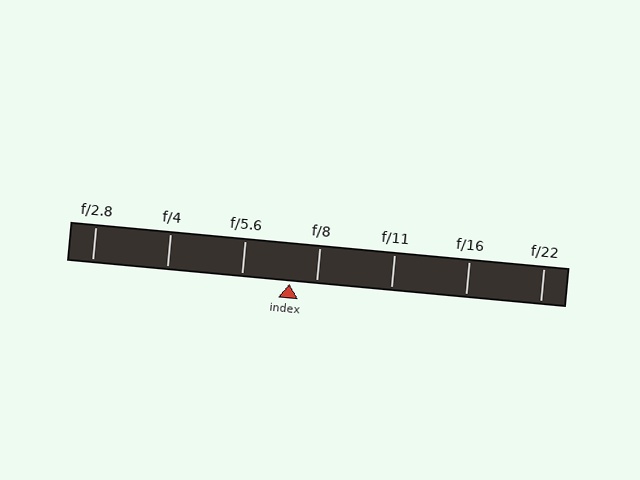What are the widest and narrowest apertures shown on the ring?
The widest aperture shown is f/2.8 and the narrowest is f/22.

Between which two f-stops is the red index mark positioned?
The index mark is between f/5.6 and f/8.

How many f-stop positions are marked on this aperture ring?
There are 7 f-stop positions marked.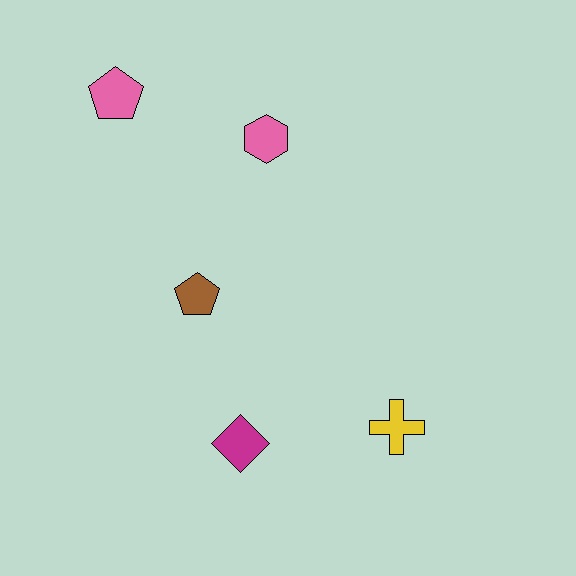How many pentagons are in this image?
There are 2 pentagons.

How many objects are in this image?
There are 5 objects.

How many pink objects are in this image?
There are 2 pink objects.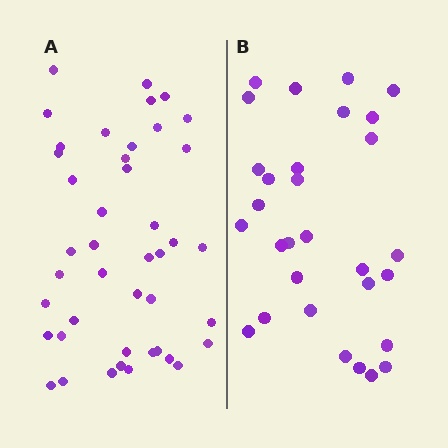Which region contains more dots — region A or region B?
Region A (the left region) has more dots.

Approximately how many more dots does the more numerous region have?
Region A has approximately 15 more dots than region B.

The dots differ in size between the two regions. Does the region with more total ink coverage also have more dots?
No. Region B has more total ink coverage because its dots are larger, but region A actually contains more individual dots. Total area can be misleading — the number of items is what matters here.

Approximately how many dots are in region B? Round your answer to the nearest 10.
About 30 dots.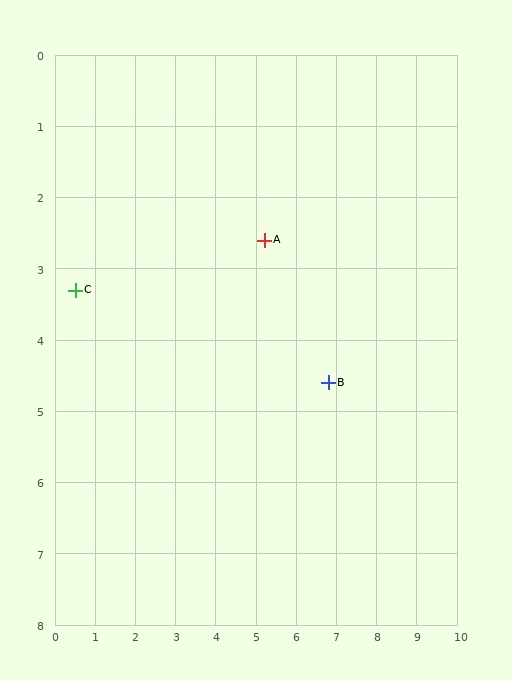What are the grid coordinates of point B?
Point B is at approximately (6.8, 4.6).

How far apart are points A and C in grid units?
Points A and C are about 4.8 grid units apart.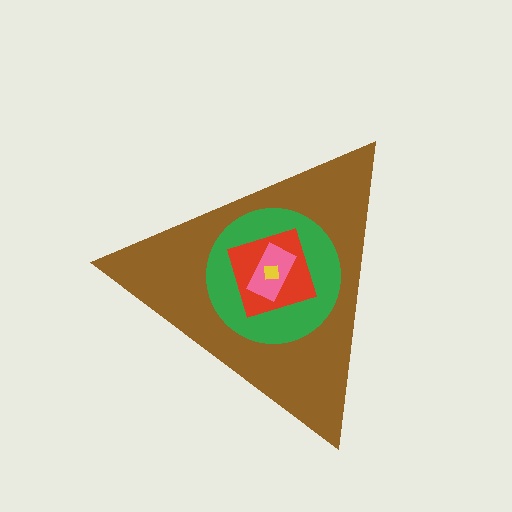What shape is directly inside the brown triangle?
The green circle.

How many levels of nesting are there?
5.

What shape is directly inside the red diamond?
The pink rectangle.